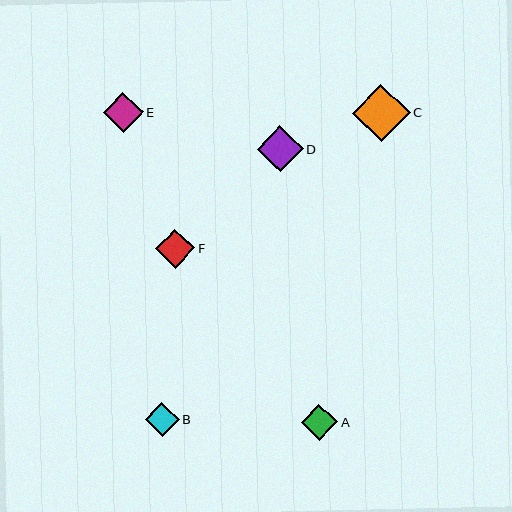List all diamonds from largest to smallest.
From largest to smallest: C, D, E, F, A, B.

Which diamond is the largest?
Diamond C is the largest with a size of approximately 57 pixels.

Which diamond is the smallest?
Diamond B is the smallest with a size of approximately 34 pixels.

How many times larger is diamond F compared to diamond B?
Diamond F is approximately 1.2 times the size of diamond B.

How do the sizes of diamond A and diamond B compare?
Diamond A and diamond B are approximately the same size.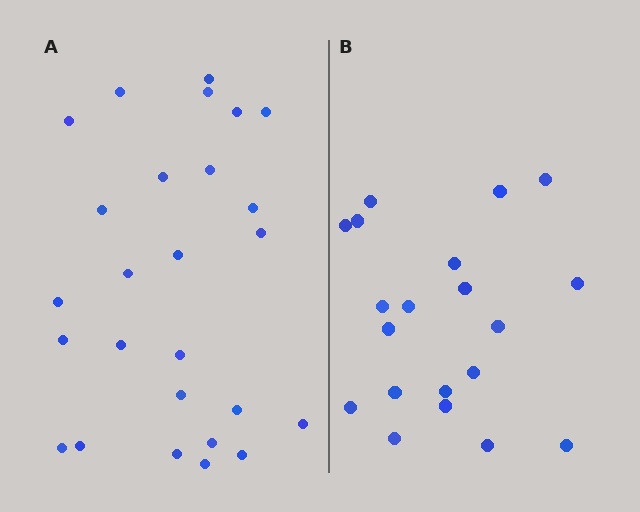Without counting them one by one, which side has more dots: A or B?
Region A (the left region) has more dots.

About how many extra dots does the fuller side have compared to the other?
Region A has about 6 more dots than region B.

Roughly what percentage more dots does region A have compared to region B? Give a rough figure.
About 30% more.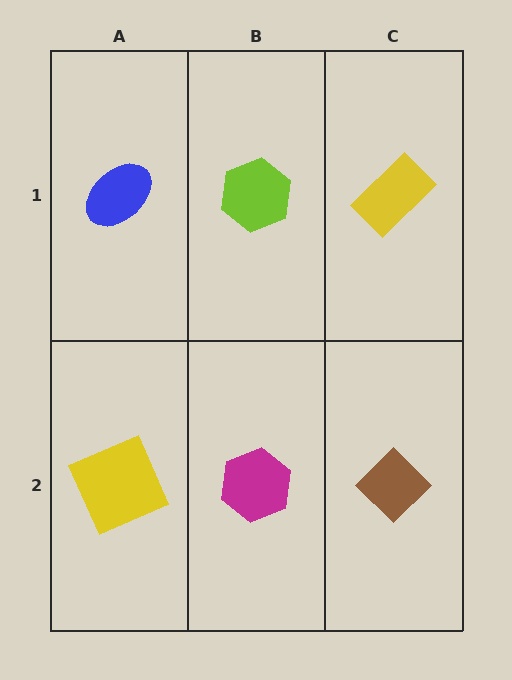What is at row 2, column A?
A yellow square.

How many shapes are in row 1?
3 shapes.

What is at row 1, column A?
A blue ellipse.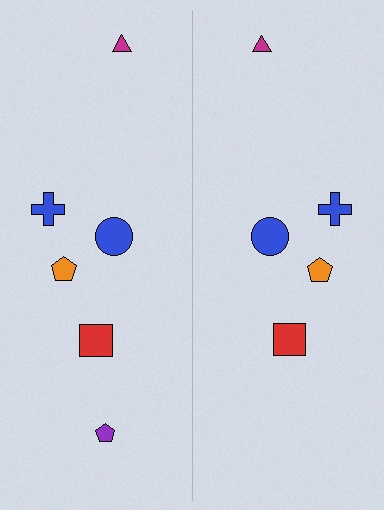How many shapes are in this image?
There are 11 shapes in this image.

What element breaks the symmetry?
A purple pentagon is missing from the right side.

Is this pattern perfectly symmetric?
No, the pattern is not perfectly symmetric. A purple pentagon is missing from the right side.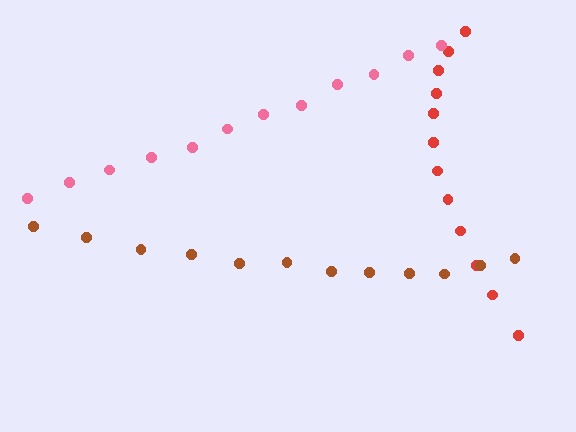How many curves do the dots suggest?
There are 3 distinct paths.